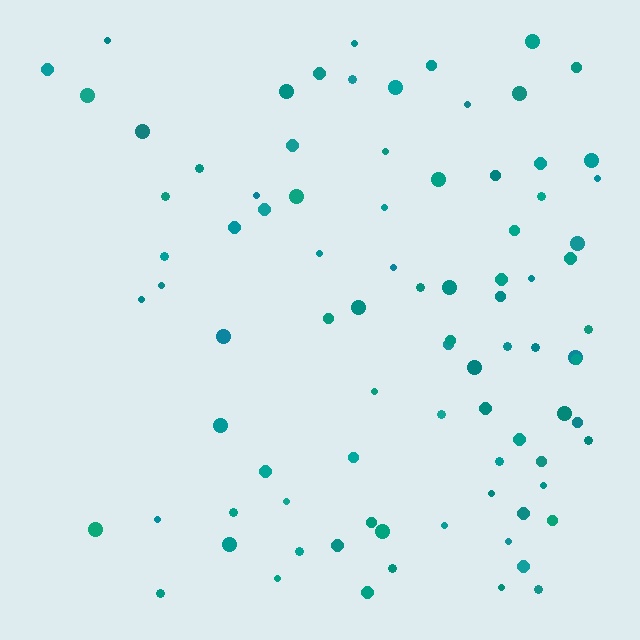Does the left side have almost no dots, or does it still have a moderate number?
Still a moderate number, just noticeably fewer than the right.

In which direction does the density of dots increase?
From left to right, with the right side densest.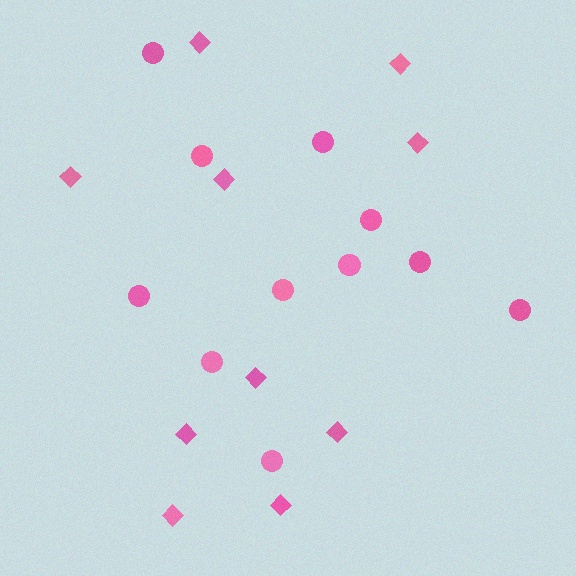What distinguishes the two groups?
There are 2 groups: one group of diamonds (10) and one group of circles (11).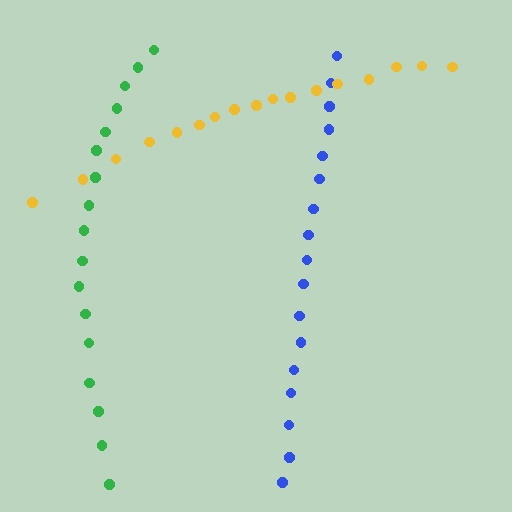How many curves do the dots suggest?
There are 3 distinct paths.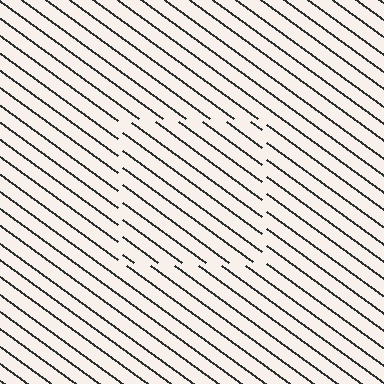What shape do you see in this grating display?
An illusory square. The interior of the shape contains the same grating, shifted by half a period — the contour is defined by the phase discontinuity where line-ends from the inner and outer gratings abut.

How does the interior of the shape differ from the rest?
The interior of the shape contains the same grating, shifted by half a period — the contour is defined by the phase discontinuity where line-ends from the inner and outer gratings abut.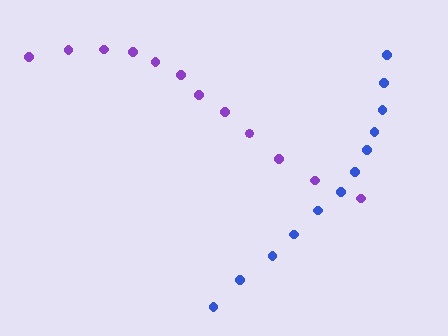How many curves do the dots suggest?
There are 2 distinct paths.